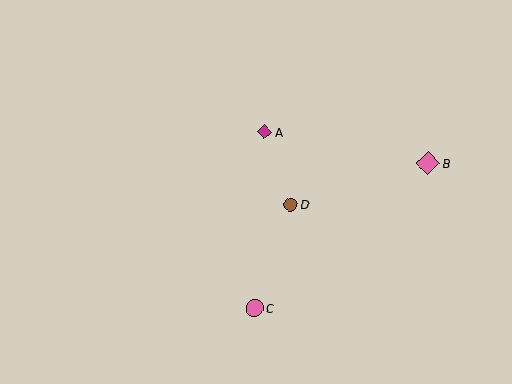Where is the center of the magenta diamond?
The center of the magenta diamond is at (264, 132).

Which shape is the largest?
The pink diamond (labeled B) is the largest.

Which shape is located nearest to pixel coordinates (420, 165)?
The pink diamond (labeled B) at (428, 163) is nearest to that location.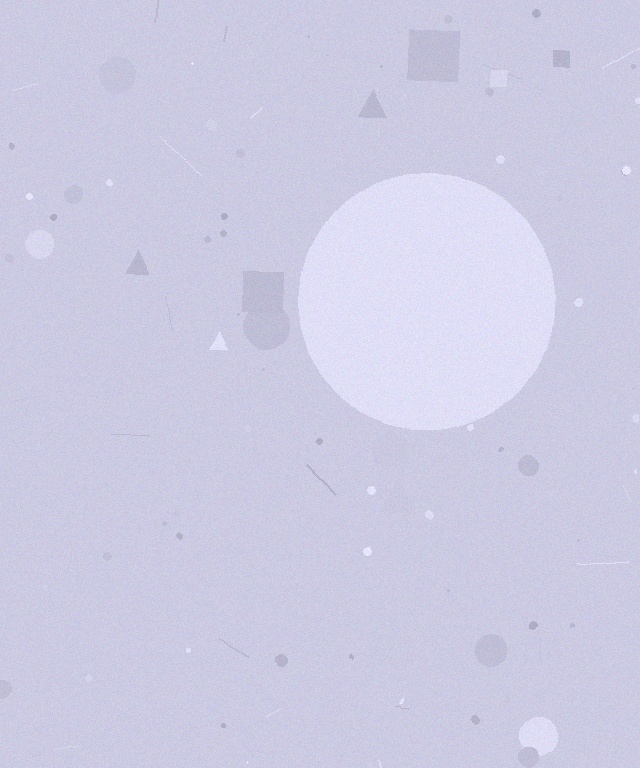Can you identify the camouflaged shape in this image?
The camouflaged shape is a circle.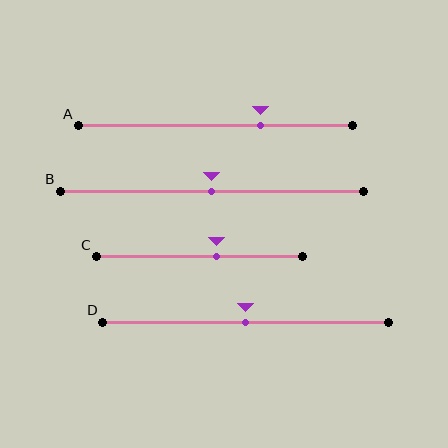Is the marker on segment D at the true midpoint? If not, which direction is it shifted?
Yes, the marker on segment D is at the true midpoint.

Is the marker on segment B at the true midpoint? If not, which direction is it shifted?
Yes, the marker on segment B is at the true midpoint.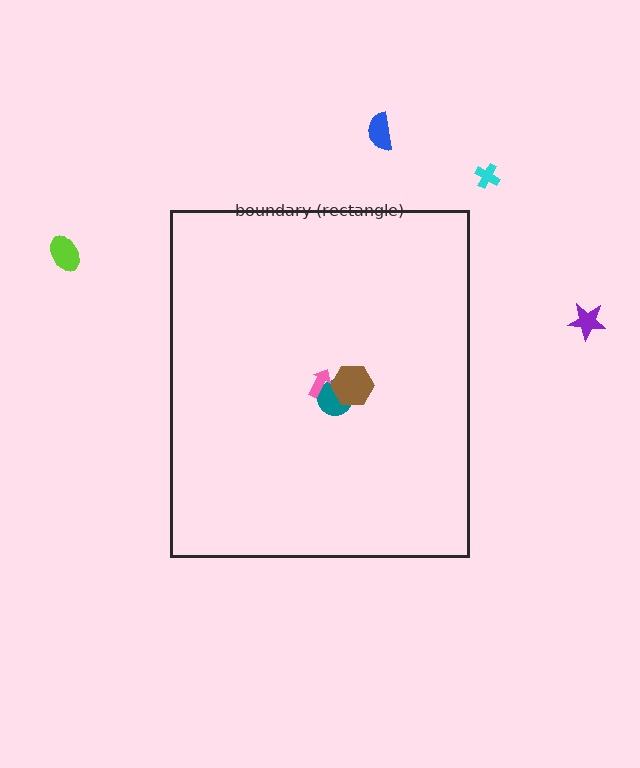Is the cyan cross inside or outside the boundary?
Outside.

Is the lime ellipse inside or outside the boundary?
Outside.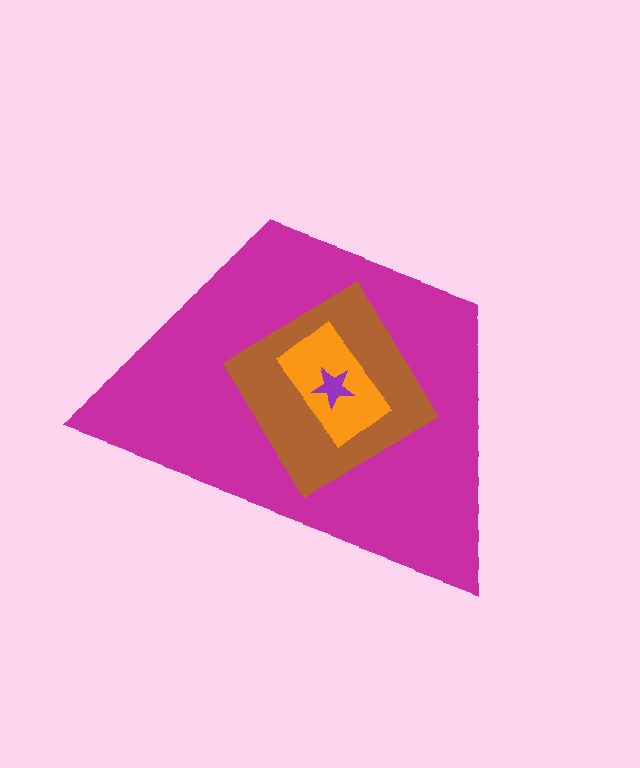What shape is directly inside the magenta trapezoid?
The brown diamond.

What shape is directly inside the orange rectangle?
The purple star.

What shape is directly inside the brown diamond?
The orange rectangle.